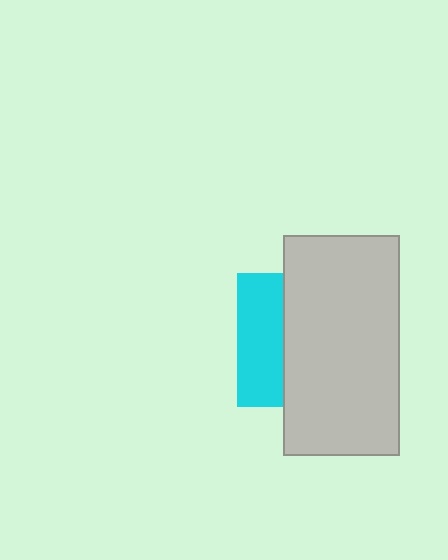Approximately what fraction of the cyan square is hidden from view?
Roughly 66% of the cyan square is hidden behind the light gray rectangle.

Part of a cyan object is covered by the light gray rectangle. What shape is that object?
It is a square.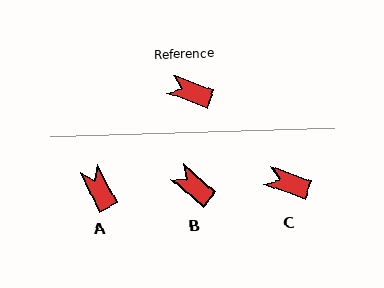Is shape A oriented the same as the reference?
No, it is off by about 43 degrees.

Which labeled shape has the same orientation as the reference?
C.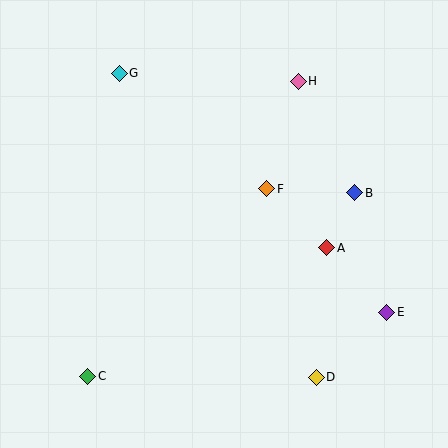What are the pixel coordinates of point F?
Point F is at (267, 189).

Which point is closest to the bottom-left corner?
Point C is closest to the bottom-left corner.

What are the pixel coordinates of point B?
Point B is at (355, 193).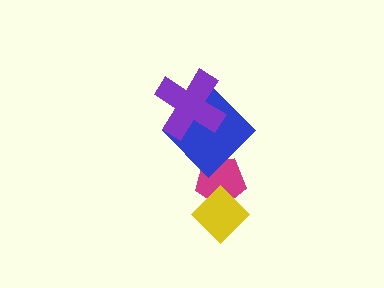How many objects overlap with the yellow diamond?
1 object overlaps with the yellow diamond.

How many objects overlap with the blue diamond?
2 objects overlap with the blue diamond.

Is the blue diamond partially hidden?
Yes, it is partially covered by another shape.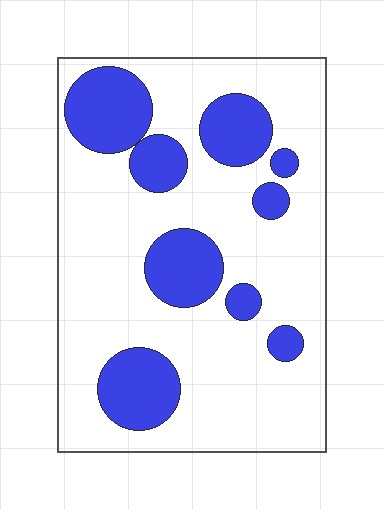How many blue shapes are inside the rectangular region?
9.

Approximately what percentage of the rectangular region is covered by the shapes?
Approximately 25%.